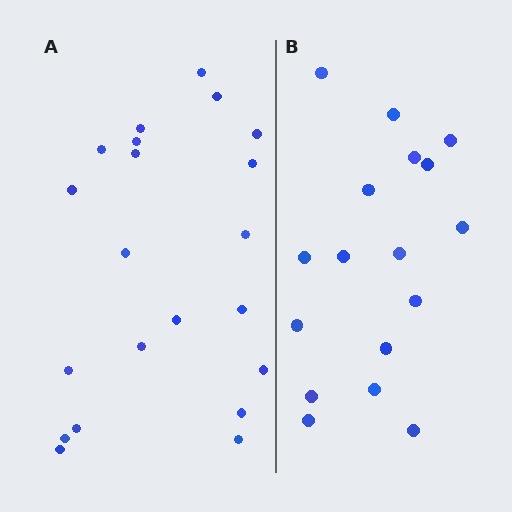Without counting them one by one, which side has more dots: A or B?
Region A (the left region) has more dots.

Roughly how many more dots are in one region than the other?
Region A has about 4 more dots than region B.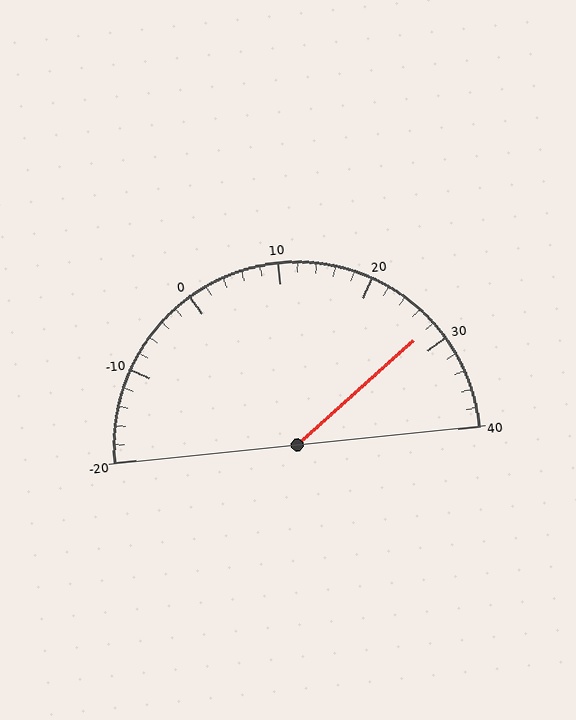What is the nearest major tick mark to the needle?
The nearest major tick mark is 30.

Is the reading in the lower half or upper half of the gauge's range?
The reading is in the upper half of the range (-20 to 40).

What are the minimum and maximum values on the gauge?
The gauge ranges from -20 to 40.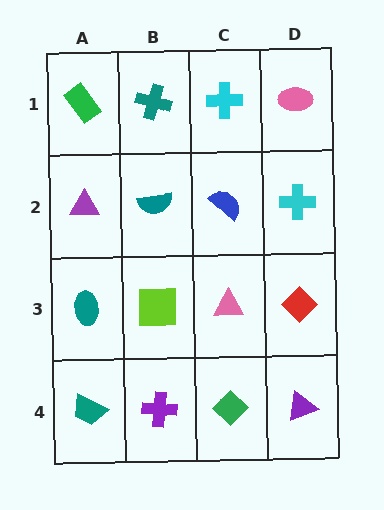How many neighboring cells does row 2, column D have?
3.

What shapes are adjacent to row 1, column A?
A purple triangle (row 2, column A), a teal cross (row 1, column B).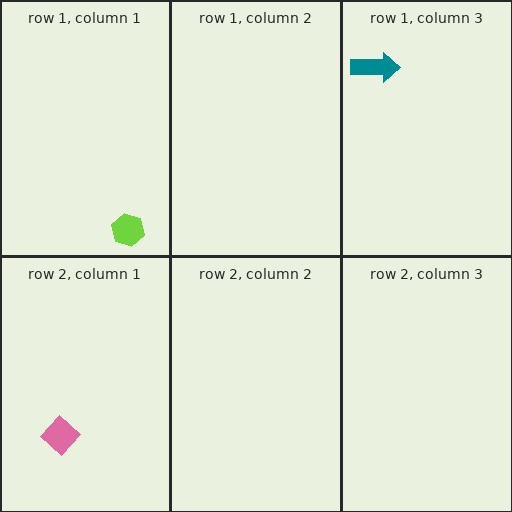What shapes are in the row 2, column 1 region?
The pink diamond.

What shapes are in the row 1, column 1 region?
The lime hexagon.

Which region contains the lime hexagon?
The row 1, column 1 region.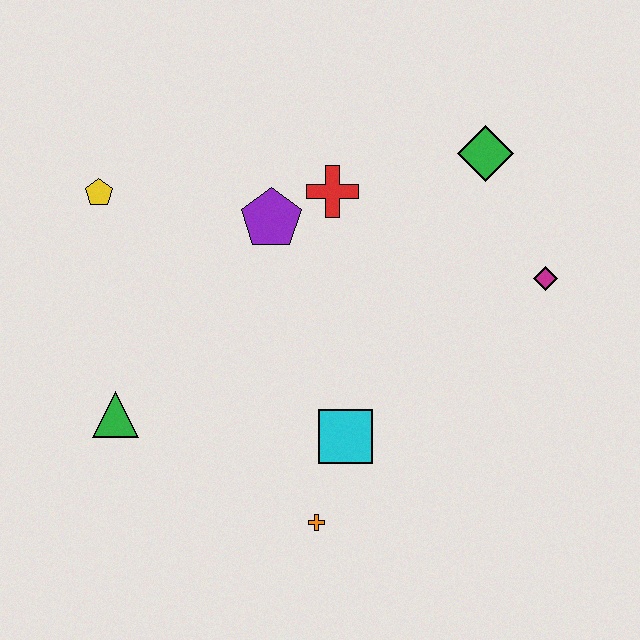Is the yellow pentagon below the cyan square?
No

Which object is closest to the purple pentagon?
The red cross is closest to the purple pentagon.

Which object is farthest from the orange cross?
The green diamond is farthest from the orange cross.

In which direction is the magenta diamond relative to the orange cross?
The magenta diamond is above the orange cross.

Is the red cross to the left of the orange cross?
No